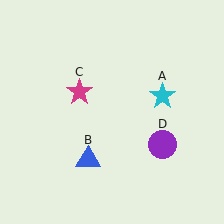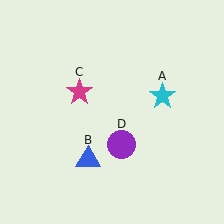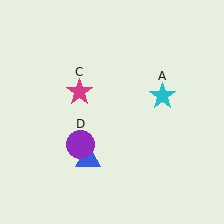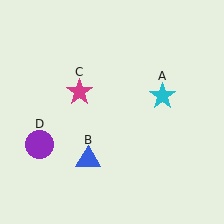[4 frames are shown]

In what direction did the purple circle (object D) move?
The purple circle (object D) moved left.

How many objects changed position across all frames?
1 object changed position: purple circle (object D).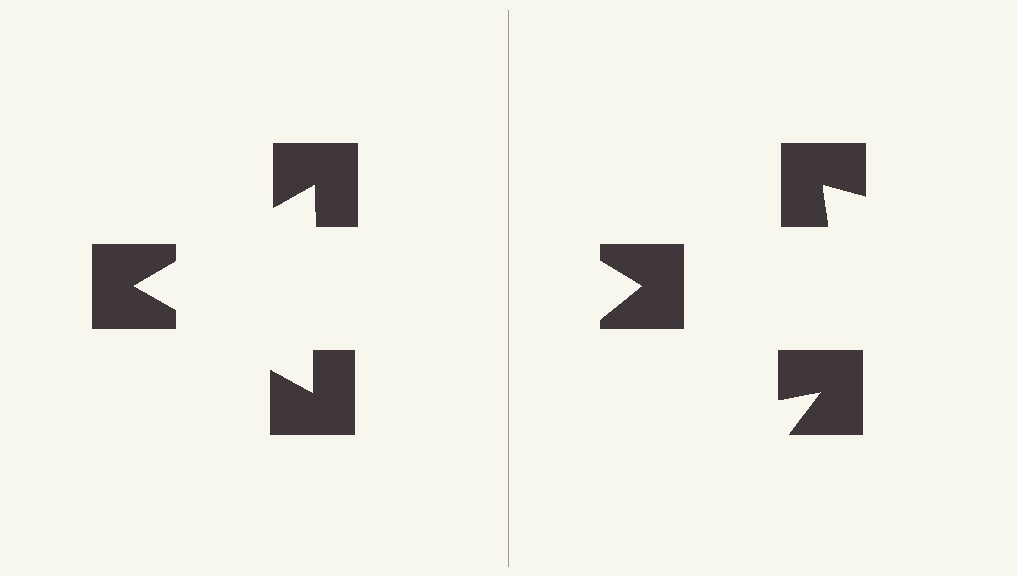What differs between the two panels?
The notched squares are positioned identically on both sides; only the wedge orientations differ. On the left they align to a triangle; on the right they are misaligned.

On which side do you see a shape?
An illusory triangle appears on the left side. On the right side the wedge cuts are rotated, so no coherent shape forms.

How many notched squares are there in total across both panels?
6 — 3 on each side.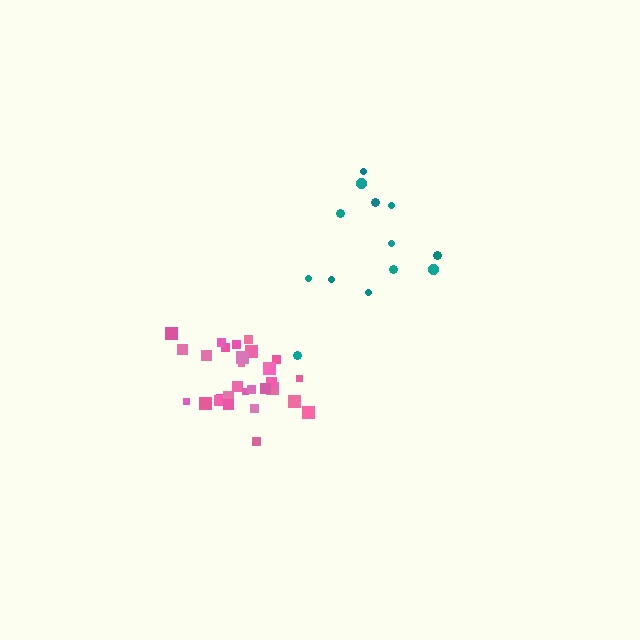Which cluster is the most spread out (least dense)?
Teal.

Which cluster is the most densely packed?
Pink.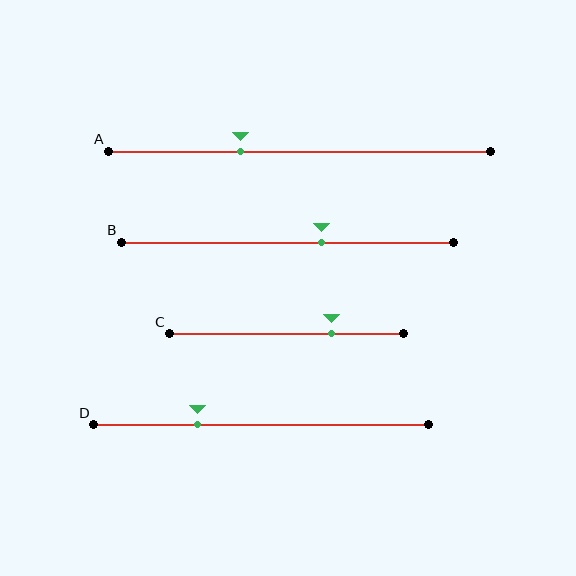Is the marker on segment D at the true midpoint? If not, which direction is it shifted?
No, the marker on segment D is shifted to the left by about 19% of the segment length.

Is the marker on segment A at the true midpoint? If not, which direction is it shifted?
No, the marker on segment A is shifted to the left by about 15% of the segment length.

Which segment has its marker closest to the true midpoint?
Segment B has its marker closest to the true midpoint.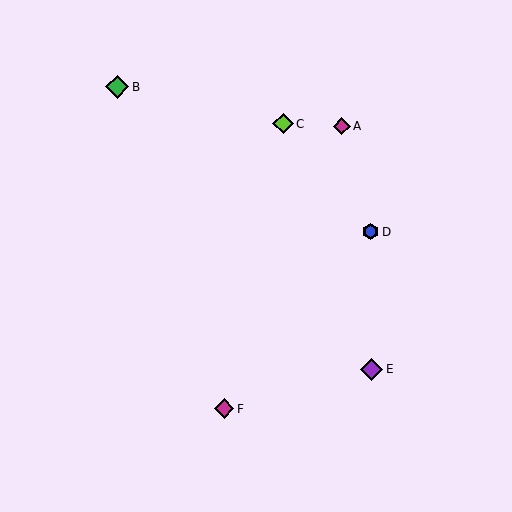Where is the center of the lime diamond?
The center of the lime diamond is at (283, 124).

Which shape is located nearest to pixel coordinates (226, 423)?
The magenta diamond (labeled F) at (224, 409) is nearest to that location.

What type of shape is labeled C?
Shape C is a lime diamond.